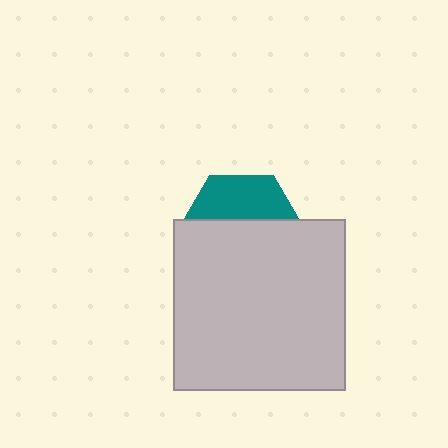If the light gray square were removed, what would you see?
You would see the complete teal hexagon.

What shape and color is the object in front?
The object in front is a light gray square.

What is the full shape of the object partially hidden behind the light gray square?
The partially hidden object is a teal hexagon.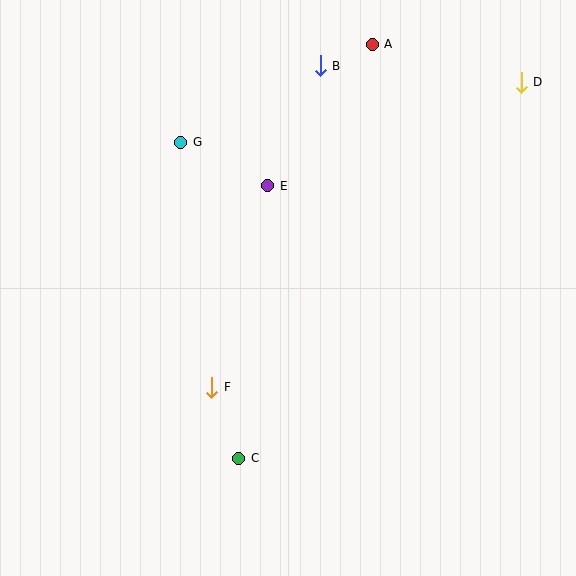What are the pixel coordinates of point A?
Point A is at (372, 44).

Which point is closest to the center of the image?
Point E at (268, 186) is closest to the center.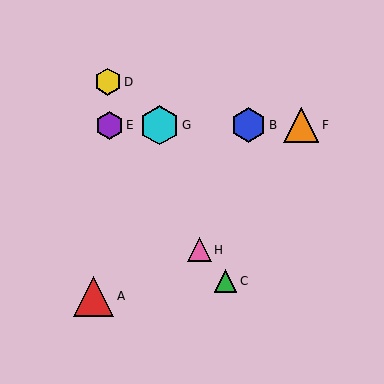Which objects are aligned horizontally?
Objects B, E, F, G are aligned horizontally.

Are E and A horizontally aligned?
No, E is at y≈125 and A is at y≈296.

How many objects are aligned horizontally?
4 objects (B, E, F, G) are aligned horizontally.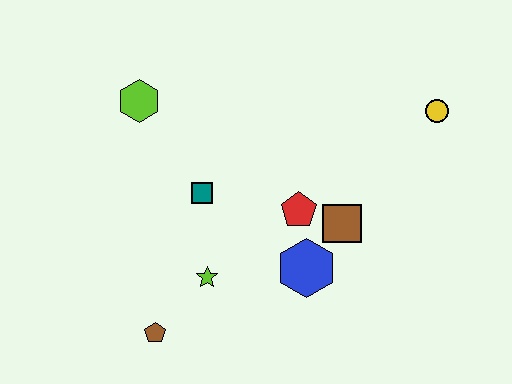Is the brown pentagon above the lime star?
No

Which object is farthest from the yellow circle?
The brown pentagon is farthest from the yellow circle.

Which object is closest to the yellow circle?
The brown square is closest to the yellow circle.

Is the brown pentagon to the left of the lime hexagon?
No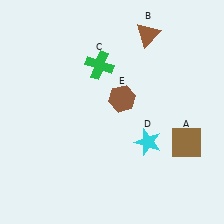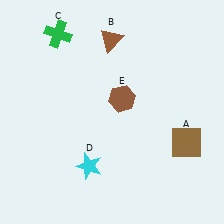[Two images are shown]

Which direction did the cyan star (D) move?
The cyan star (D) moved left.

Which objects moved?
The objects that moved are: the brown triangle (B), the green cross (C), the cyan star (D).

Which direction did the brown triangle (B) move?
The brown triangle (B) moved left.